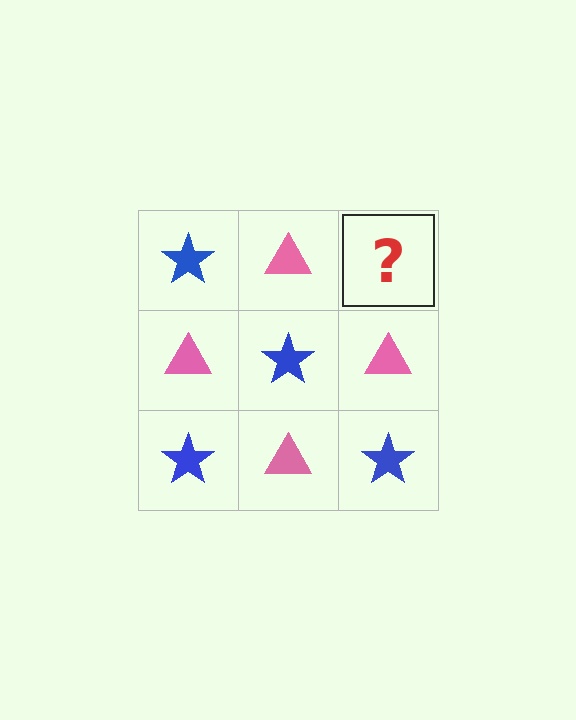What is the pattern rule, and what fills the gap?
The rule is that it alternates blue star and pink triangle in a checkerboard pattern. The gap should be filled with a blue star.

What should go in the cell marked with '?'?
The missing cell should contain a blue star.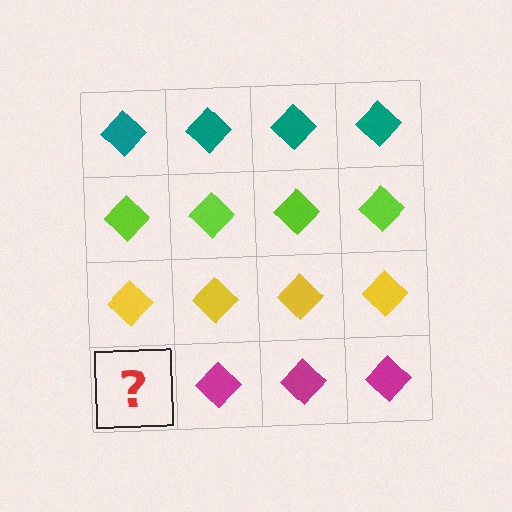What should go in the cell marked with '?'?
The missing cell should contain a magenta diamond.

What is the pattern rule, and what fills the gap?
The rule is that each row has a consistent color. The gap should be filled with a magenta diamond.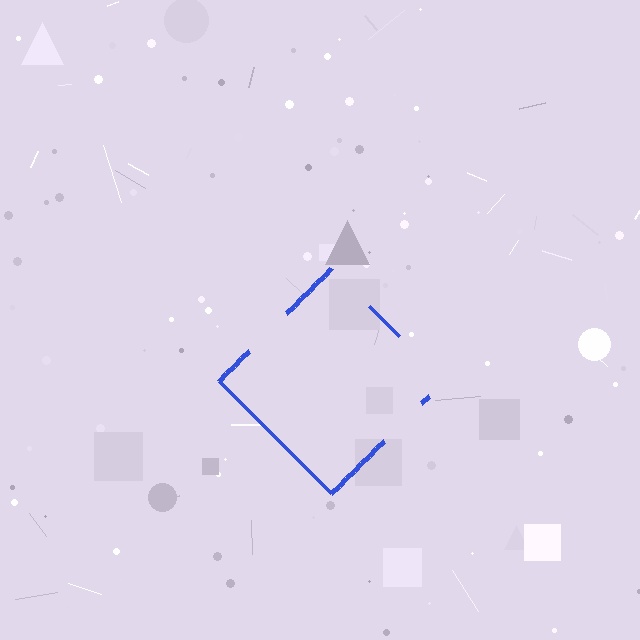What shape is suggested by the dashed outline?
The dashed outline suggests a diamond.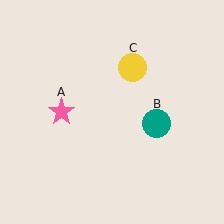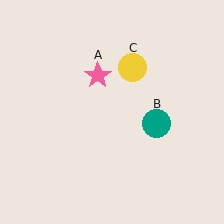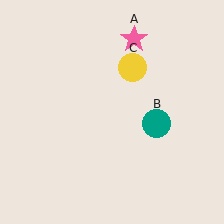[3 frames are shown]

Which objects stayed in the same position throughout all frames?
Teal circle (object B) and yellow circle (object C) remained stationary.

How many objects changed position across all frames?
1 object changed position: pink star (object A).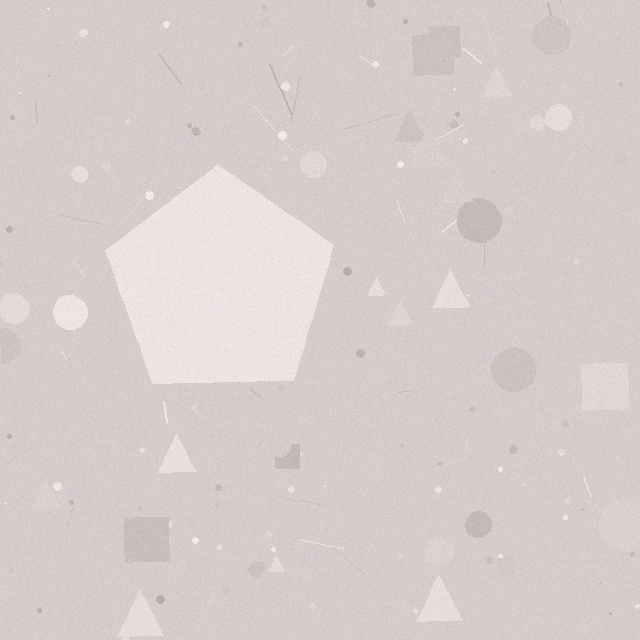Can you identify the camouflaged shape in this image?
The camouflaged shape is a pentagon.